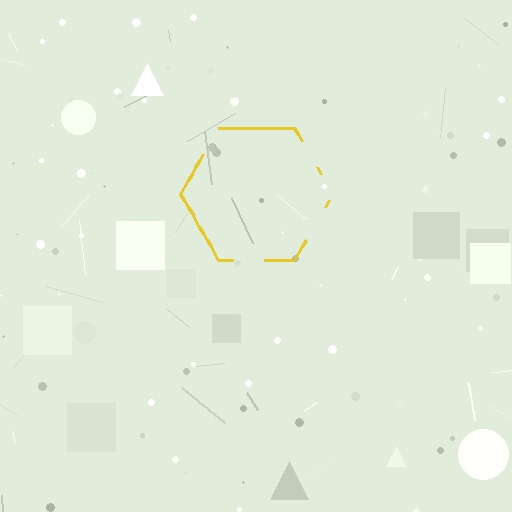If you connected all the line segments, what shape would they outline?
They would outline a hexagon.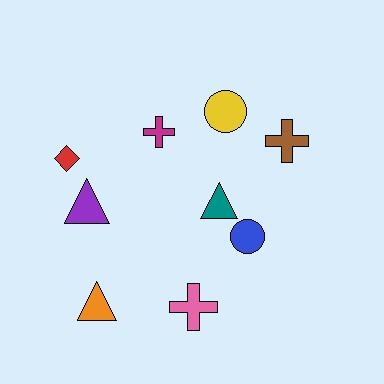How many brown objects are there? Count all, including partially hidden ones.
There is 1 brown object.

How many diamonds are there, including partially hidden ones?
There is 1 diamond.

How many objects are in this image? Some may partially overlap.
There are 9 objects.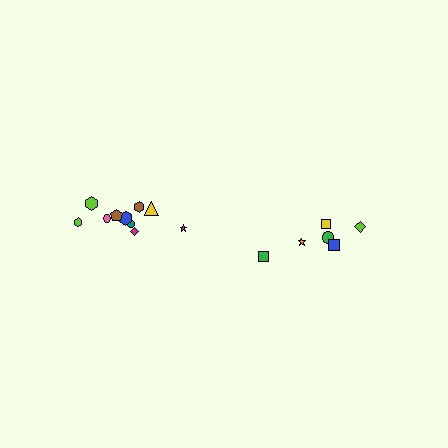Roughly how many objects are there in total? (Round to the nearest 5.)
Roughly 15 objects in total.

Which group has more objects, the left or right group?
The left group.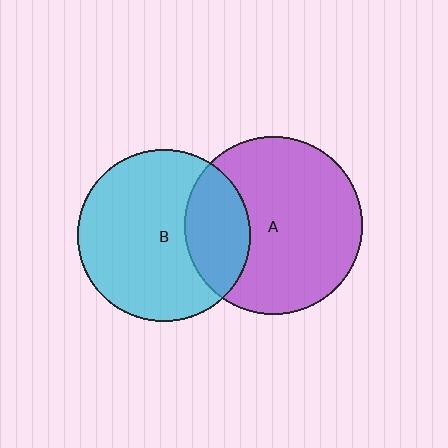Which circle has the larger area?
Circle A (purple).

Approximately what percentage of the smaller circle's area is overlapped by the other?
Approximately 25%.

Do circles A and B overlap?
Yes.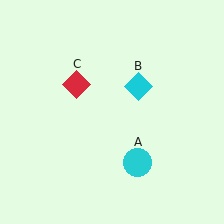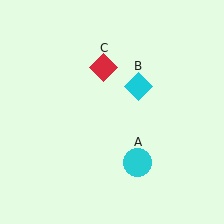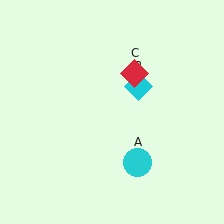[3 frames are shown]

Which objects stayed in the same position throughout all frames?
Cyan circle (object A) and cyan diamond (object B) remained stationary.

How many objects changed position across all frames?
1 object changed position: red diamond (object C).